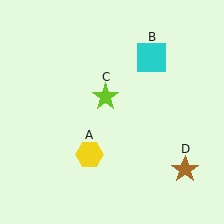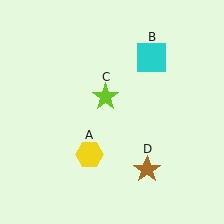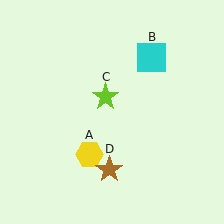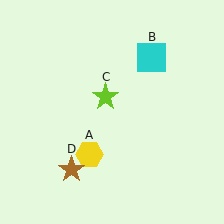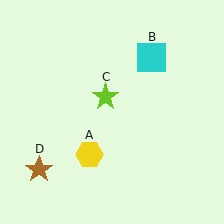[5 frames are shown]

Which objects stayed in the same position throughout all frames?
Yellow hexagon (object A) and cyan square (object B) and lime star (object C) remained stationary.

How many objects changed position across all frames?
1 object changed position: brown star (object D).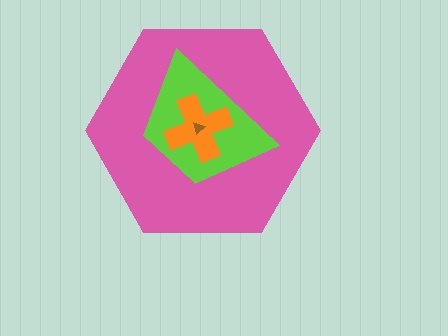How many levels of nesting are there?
4.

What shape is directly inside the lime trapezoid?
The orange cross.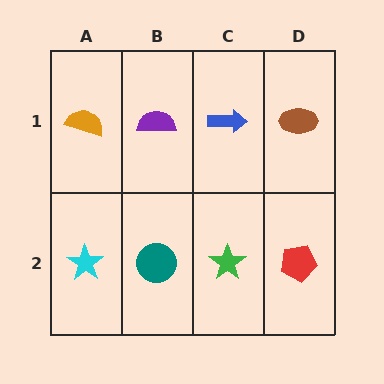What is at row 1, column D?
A brown ellipse.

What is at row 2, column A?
A cyan star.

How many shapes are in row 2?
4 shapes.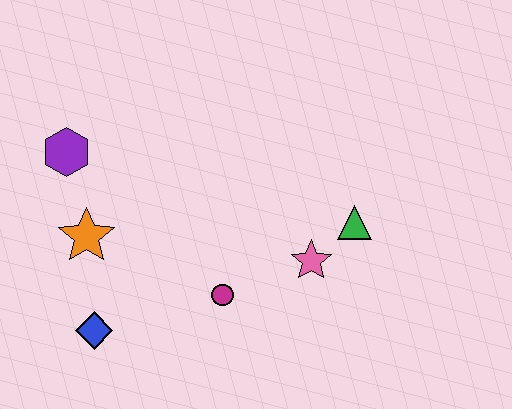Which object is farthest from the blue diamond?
The green triangle is farthest from the blue diamond.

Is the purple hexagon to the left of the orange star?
Yes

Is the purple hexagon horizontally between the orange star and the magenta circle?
No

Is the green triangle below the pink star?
No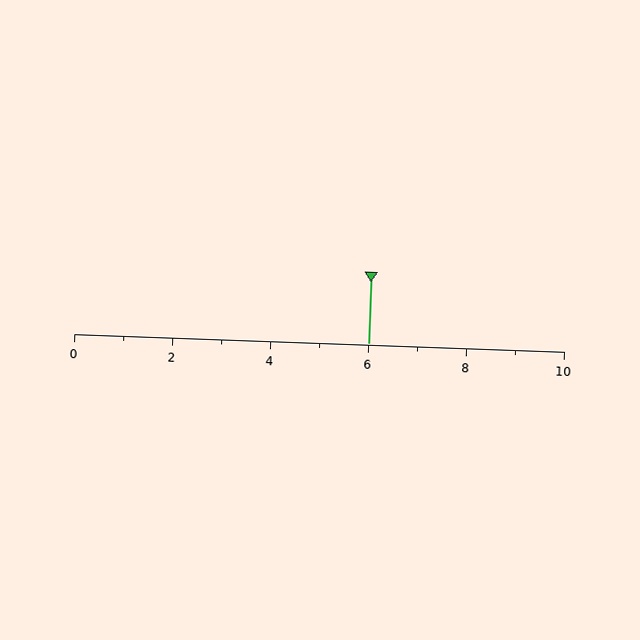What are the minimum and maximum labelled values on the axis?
The axis runs from 0 to 10.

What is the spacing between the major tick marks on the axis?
The major ticks are spaced 2 apart.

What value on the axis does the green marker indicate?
The marker indicates approximately 6.